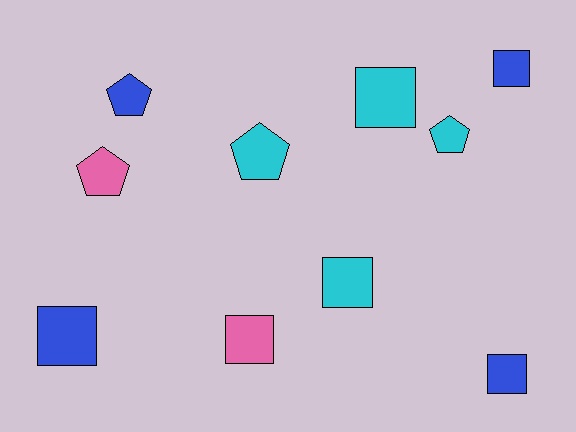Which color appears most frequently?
Blue, with 4 objects.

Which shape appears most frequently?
Square, with 6 objects.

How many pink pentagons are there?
There is 1 pink pentagon.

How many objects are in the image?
There are 10 objects.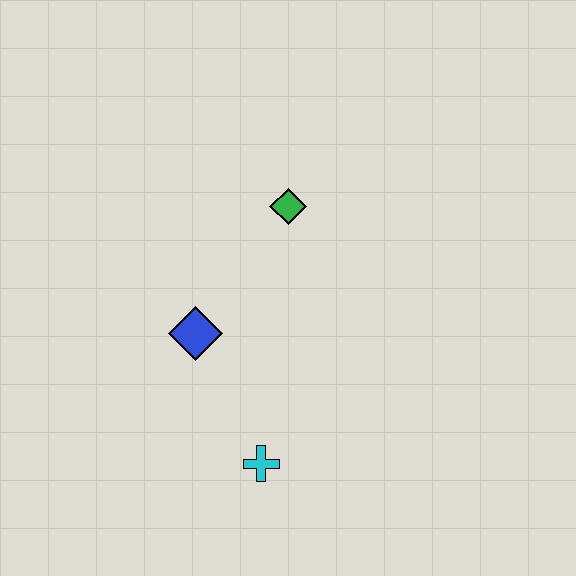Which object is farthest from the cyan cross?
The green diamond is farthest from the cyan cross.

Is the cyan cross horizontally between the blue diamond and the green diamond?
Yes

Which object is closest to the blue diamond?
The cyan cross is closest to the blue diamond.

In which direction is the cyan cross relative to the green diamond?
The cyan cross is below the green diamond.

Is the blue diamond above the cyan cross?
Yes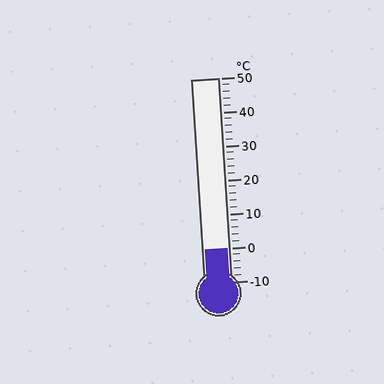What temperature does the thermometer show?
The thermometer shows approximately 0°C.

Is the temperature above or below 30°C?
The temperature is below 30°C.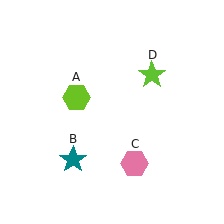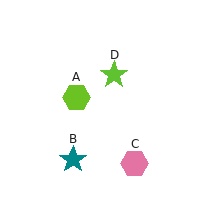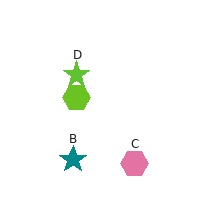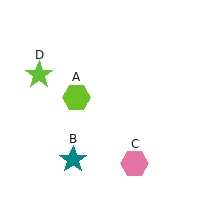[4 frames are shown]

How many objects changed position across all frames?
1 object changed position: lime star (object D).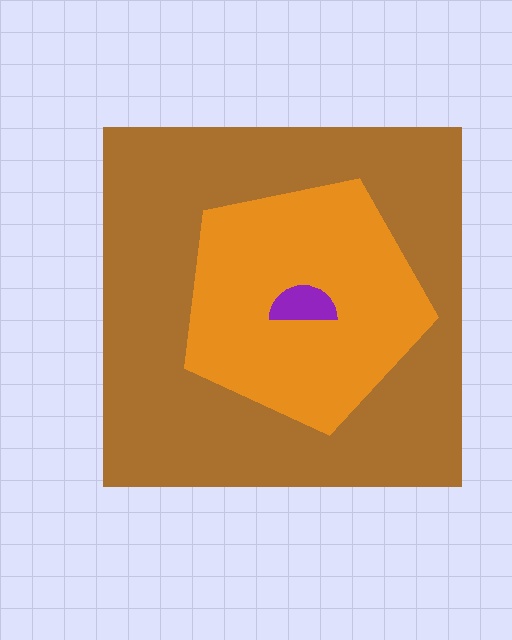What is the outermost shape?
The brown square.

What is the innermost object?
The purple semicircle.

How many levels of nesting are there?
3.